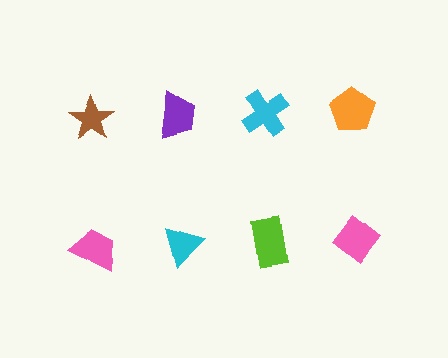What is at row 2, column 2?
A cyan triangle.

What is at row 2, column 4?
A pink diamond.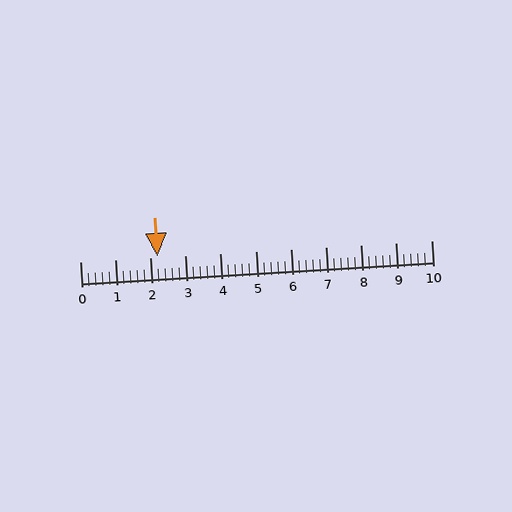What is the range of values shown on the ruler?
The ruler shows values from 0 to 10.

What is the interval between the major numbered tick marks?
The major tick marks are spaced 1 units apart.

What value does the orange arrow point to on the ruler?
The orange arrow points to approximately 2.2.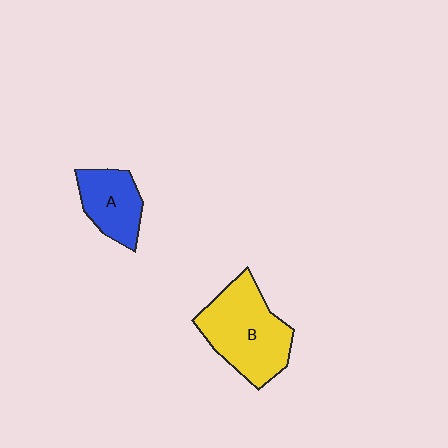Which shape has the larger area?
Shape B (yellow).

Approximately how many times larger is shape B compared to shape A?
Approximately 1.7 times.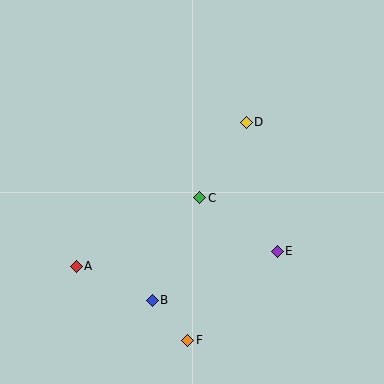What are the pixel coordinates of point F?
Point F is at (188, 340).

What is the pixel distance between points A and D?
The distance between A and D is 223 pixels.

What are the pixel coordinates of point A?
Point A is at (76, 266).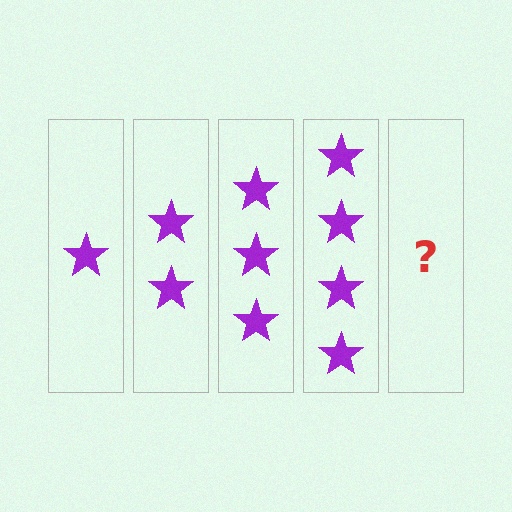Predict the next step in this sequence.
The next step is 5 stars.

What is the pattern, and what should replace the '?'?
The pattern is that each step adds one more star. The '?' should be 5 stars.